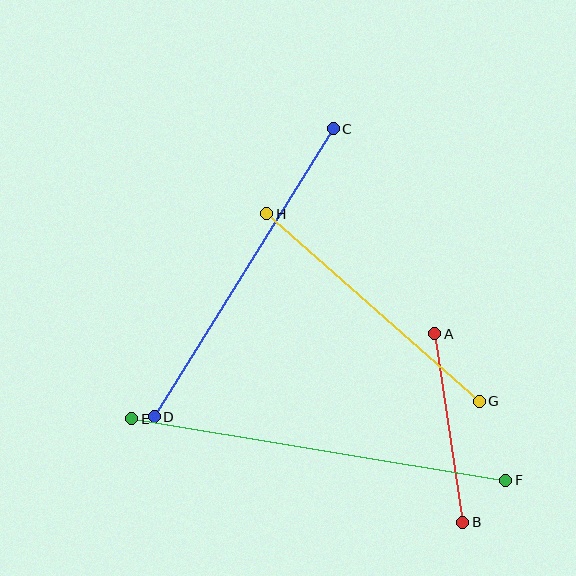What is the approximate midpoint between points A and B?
The midpoint is at approximately (449, 428) pixels.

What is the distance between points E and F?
The distance is approximately 379 pixels.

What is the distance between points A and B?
The distance is approximately 190 pixels.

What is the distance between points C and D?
The distance is approximately 339 pixels.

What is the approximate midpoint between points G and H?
The midpoint is at approximately (373, 307) pixels.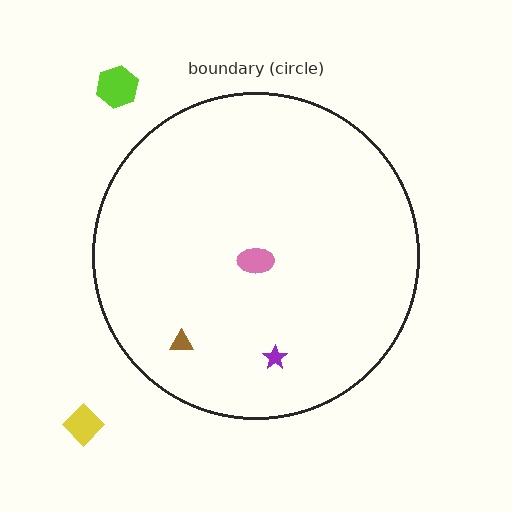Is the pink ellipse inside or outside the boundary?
Inside.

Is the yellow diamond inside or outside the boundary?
Outside.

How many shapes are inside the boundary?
3 inside, 2 outside.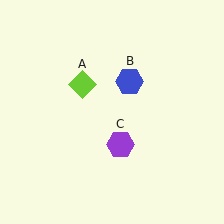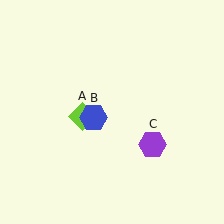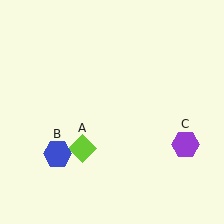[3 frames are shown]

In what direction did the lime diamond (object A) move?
The lime diamond (object A) moved down.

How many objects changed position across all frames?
3 objects changed position: lime diamond (object A), blue hexagon (object B), purple hexagon (object C).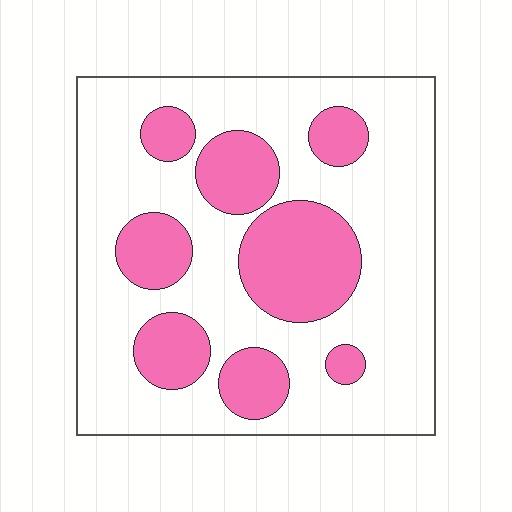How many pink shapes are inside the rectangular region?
8.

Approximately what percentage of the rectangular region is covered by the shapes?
Approximately 30%.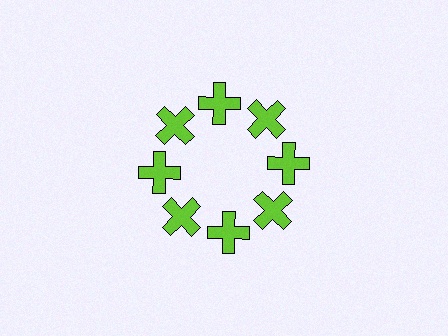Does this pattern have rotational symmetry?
Yes, this pattern has 8-fold rotational symmetry. It looks the same after rotating 45 degrees around the center.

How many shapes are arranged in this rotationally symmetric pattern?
There are 8 shapes, arranged in 8 groups of 1.